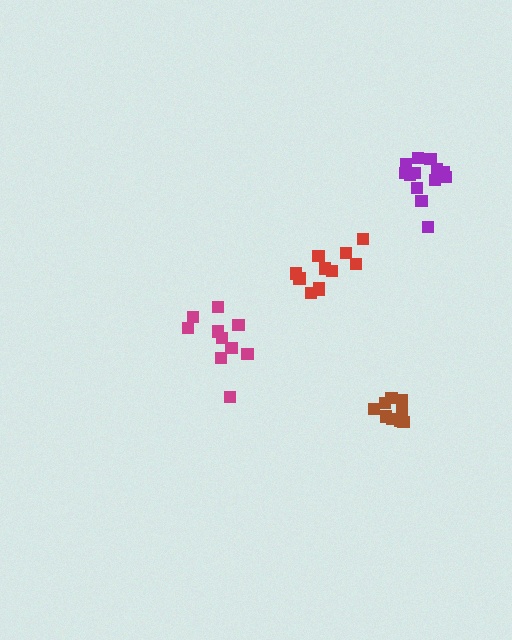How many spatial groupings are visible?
There are 4 spatial groupings.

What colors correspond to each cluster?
The clusters are colored: red, brown, purple, magenta.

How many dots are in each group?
Group 1: 11 dots, Group 2: 9 dots, Group 3: 13 dots, Group 4: 11 dots (44 total).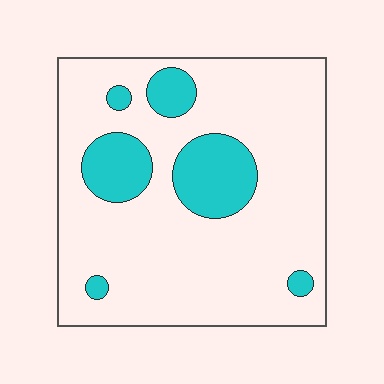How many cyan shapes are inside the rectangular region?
6.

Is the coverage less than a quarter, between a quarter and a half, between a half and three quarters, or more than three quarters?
Less than a quarter.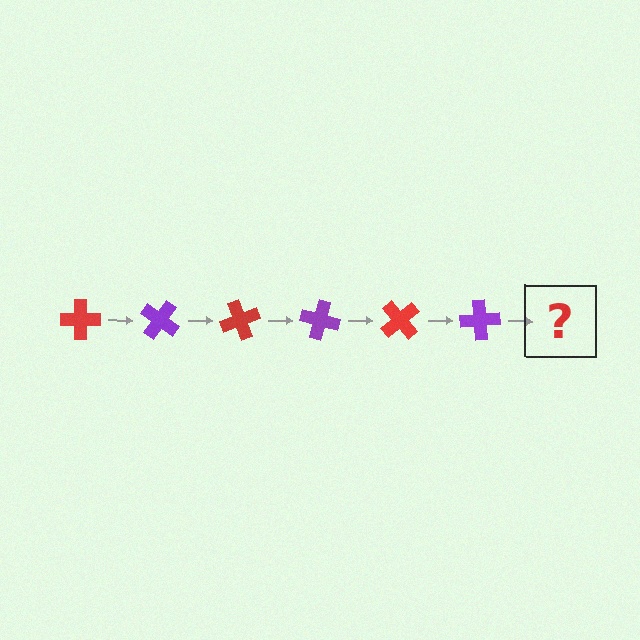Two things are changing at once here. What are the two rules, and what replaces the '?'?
The two rules are that it rotates 35 degrees each step and the color cycles through red and purple. The '?' should be a red cross, rotated 210 degrees from the start.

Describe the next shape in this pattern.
It should be a red cross, rotated 210 degrees from the start.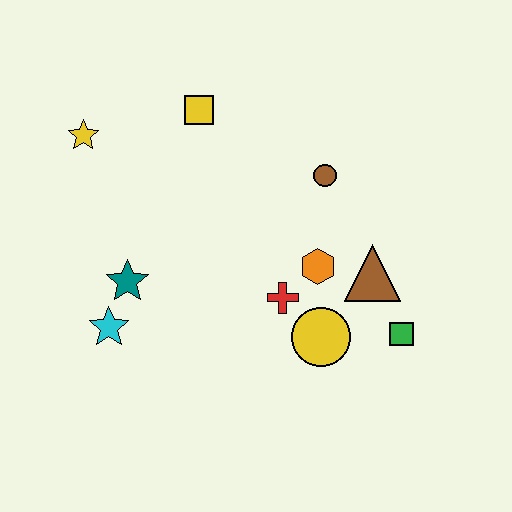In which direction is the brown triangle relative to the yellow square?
The brown triangle is to the right of the yellow square.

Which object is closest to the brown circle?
The orange hexagon is closest to the brown circle.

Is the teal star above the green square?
Yes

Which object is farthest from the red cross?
The yellow star is farthest from the red cross.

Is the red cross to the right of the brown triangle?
No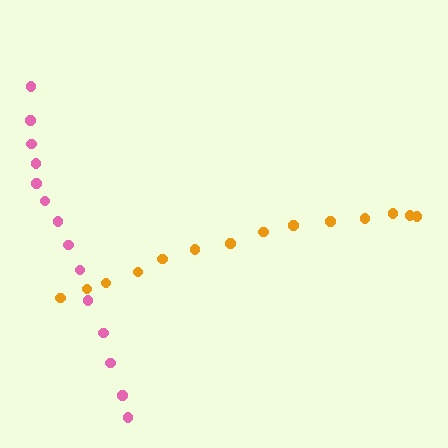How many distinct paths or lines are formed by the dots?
There are 2 distinct paths.